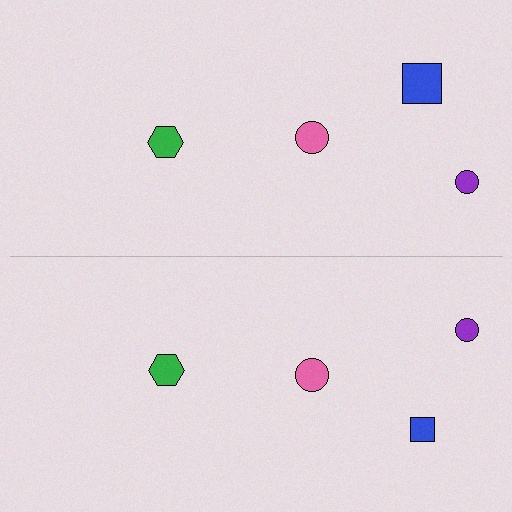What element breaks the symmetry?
The blue square on the bottom side has a different size than its mirror counterpart.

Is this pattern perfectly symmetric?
No, the pattern is not perfectly symmetric. The blue square on the bottom side has a different size than its mirror counterpart.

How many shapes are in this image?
There are 8 shapes in this image.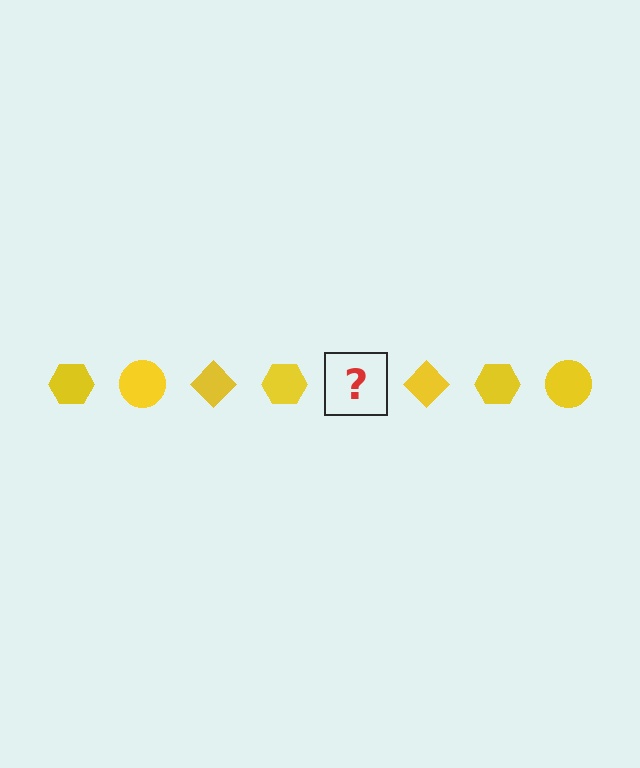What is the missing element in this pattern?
The missing element is a yellow circle.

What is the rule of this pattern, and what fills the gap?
The rule is that the pattern cycles through hexagon, circle, diamond shapes in yellow. The gap should be filled with a yellow circle.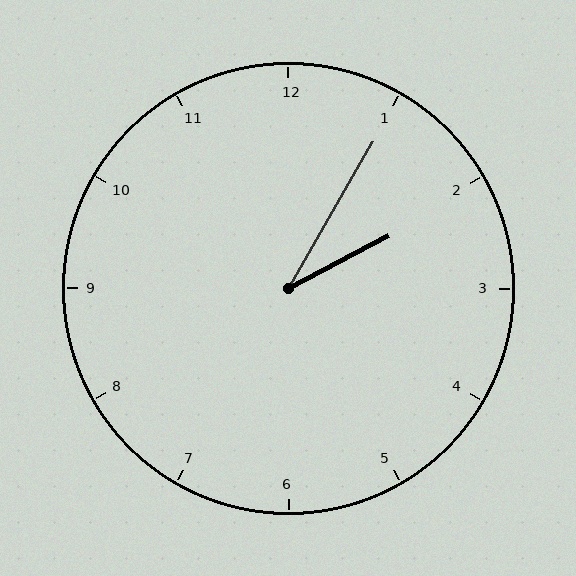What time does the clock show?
2:05.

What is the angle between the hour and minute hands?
Approximately 32 degrees.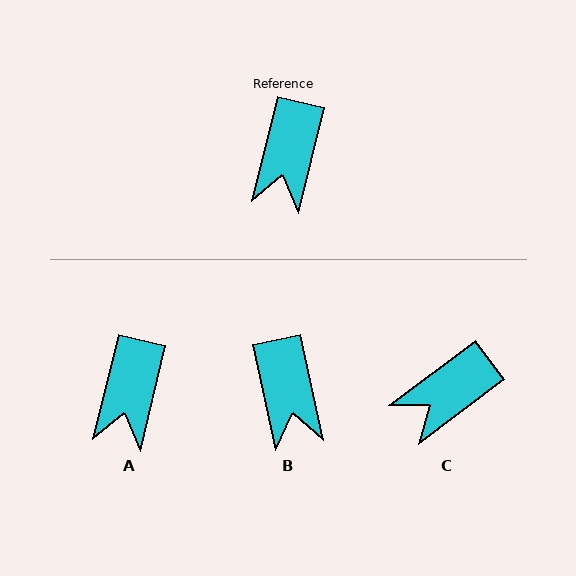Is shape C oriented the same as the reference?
No, it is off by about 39 degrees.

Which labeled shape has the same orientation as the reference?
A.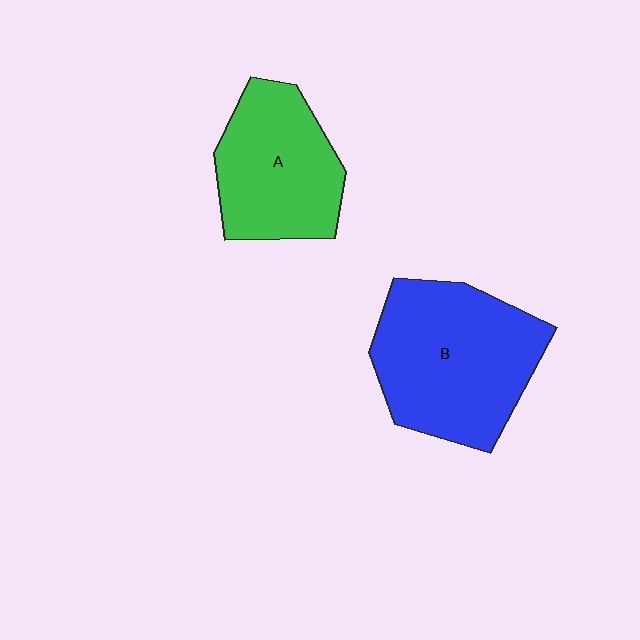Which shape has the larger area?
Shape B (blue).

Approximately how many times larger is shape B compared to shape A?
Approximately 1.3 times.